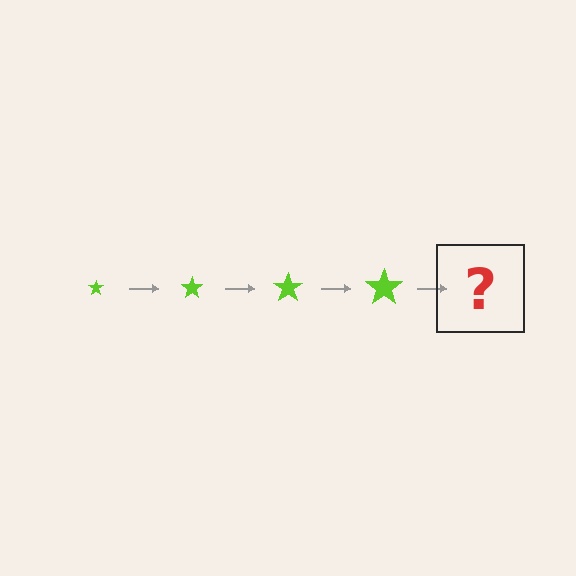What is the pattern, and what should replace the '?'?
The pattern is that the star gets progressively larger each step. The '?' should be a lime star, larger than the previous one.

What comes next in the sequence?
The next element should be a lime star, larger than the previous one.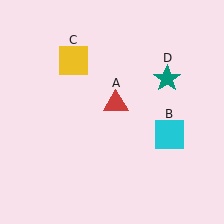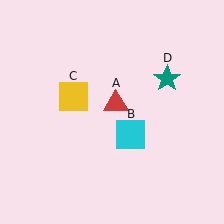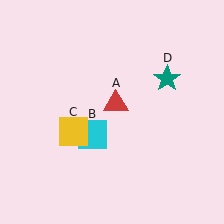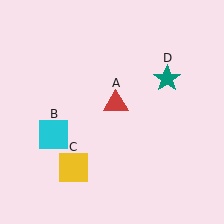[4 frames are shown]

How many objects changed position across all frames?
2 objects changed position: cyan square (object B), yellow square (object C).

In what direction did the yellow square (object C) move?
The yellow square (object C) moved down.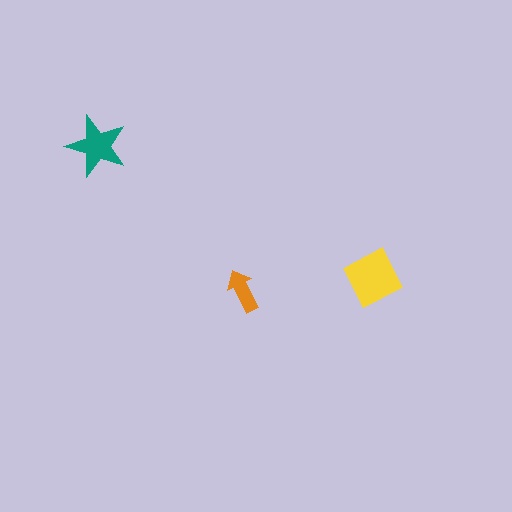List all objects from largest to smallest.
The yellow diamond, the teal star, the orange arrow.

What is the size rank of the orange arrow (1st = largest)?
3rd.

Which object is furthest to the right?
The yellow diamond is rightmost.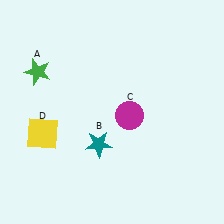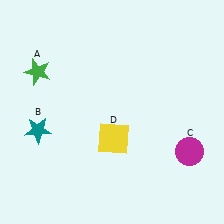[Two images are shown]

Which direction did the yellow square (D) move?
The yellow square (D) moved right.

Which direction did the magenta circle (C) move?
The magenta circle (C) moved right.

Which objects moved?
The objects that moved are: the teal star (B), the magenta circle (C), the yellow square (D).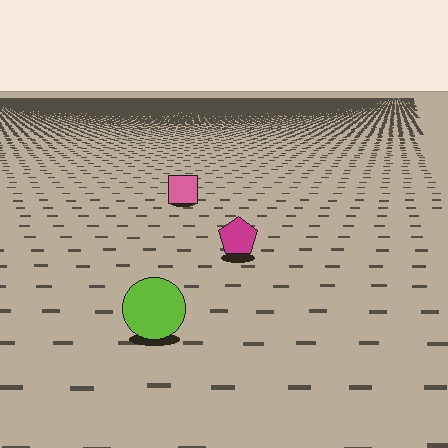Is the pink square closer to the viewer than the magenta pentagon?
No. The magenta pentagon is closer — you can tell from the texture gradient: the ground texture is coarser near it.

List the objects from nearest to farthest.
From nearest to farthest: the lime circle, the magenta pentagon, the pink square.